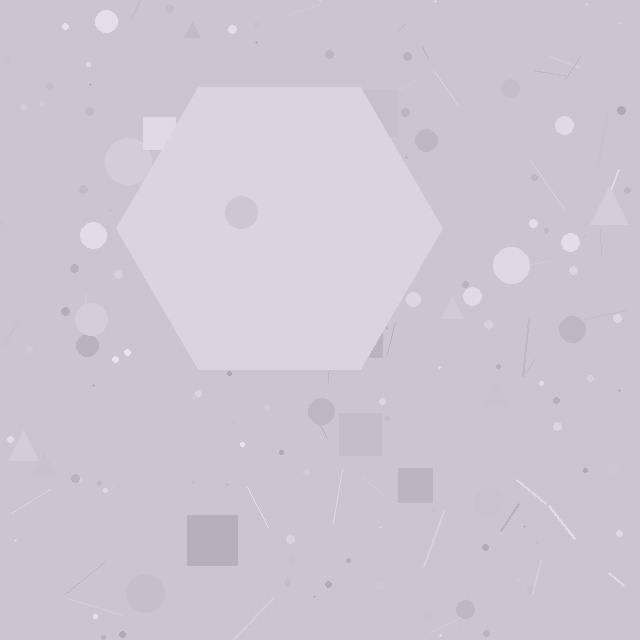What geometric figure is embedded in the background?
A hexagon is embedded in the background.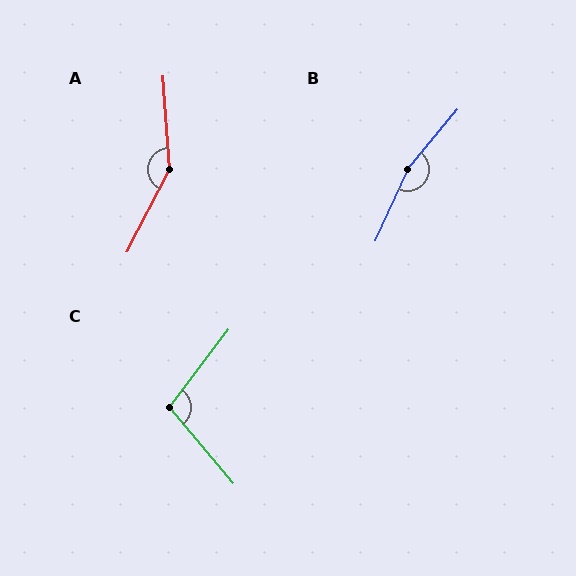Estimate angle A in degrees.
Approximately 149 degrees.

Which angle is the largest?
B, at approximately 165 degrees.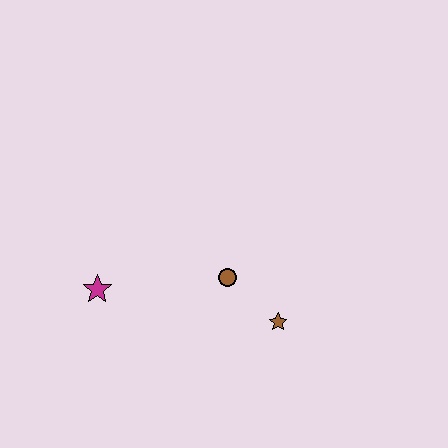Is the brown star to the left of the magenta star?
No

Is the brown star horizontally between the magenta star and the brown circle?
No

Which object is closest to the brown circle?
The brown star is closest to the brown circle.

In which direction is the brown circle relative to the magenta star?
The brown circle is to the right of the magenta star.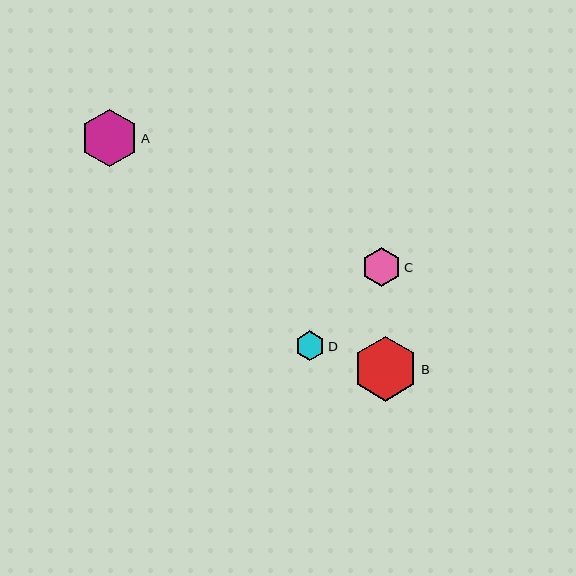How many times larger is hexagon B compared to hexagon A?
Hexagon B is approximately 1.1 times the size of hexagon A.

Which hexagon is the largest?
Hexagon B is the largest with a size of approximately 65 pixels.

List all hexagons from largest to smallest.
From largest to smallest: B, A, C, D.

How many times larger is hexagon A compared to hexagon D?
Hexagon A is approximately 1.9 times the size of hexagon D.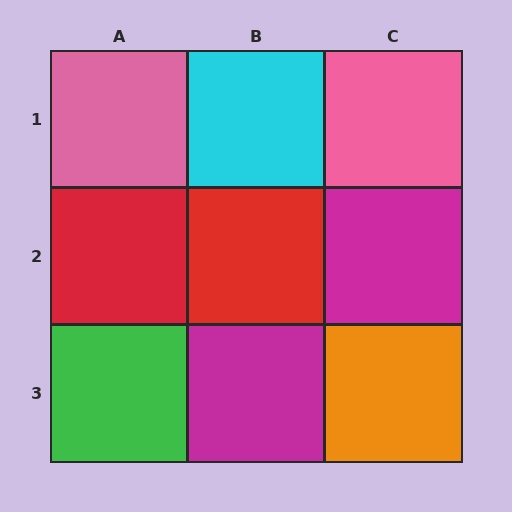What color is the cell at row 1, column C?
Pink.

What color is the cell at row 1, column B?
Cyan.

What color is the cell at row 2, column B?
Red.